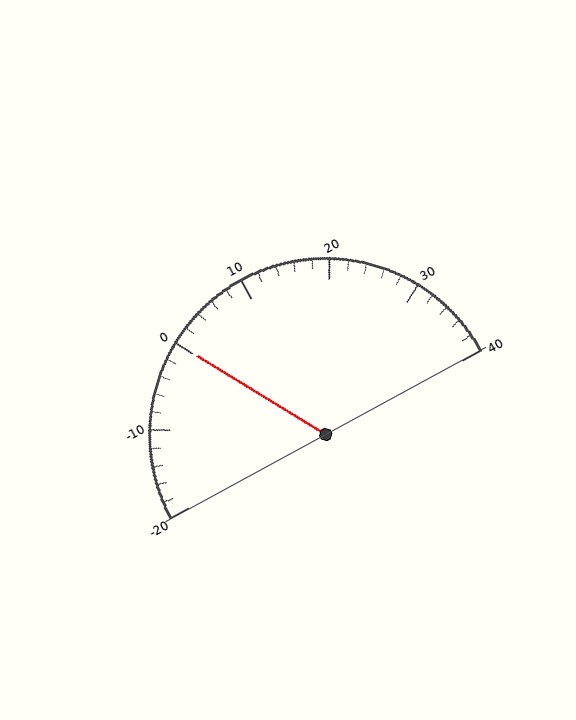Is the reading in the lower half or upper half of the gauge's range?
The reading is in the lower half of the range (-20 to 40).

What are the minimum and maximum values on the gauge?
The gauge ranges from -20 to 40.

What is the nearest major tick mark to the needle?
The nearest major tick mark is 0.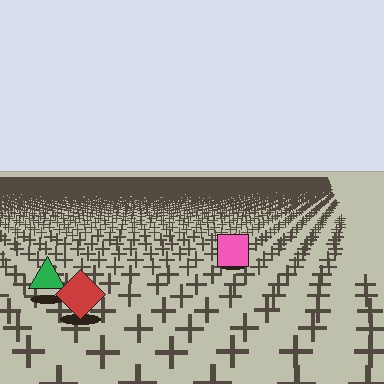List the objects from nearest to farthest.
From nearest to farthest: the red diamond, the green triangle, the pink square.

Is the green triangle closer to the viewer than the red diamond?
No. The red diamond is closer — you can tell from the texture gradient: the ground texture is coarser near it.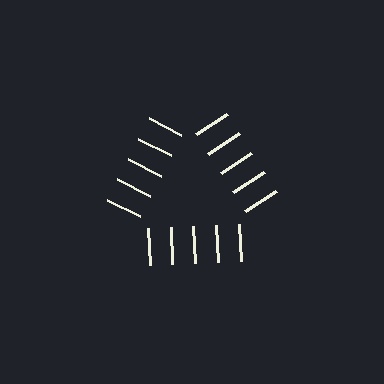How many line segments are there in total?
15 — 5 along each of the 3 edges.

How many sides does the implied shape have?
3 sides — the line-ends trace a triangle.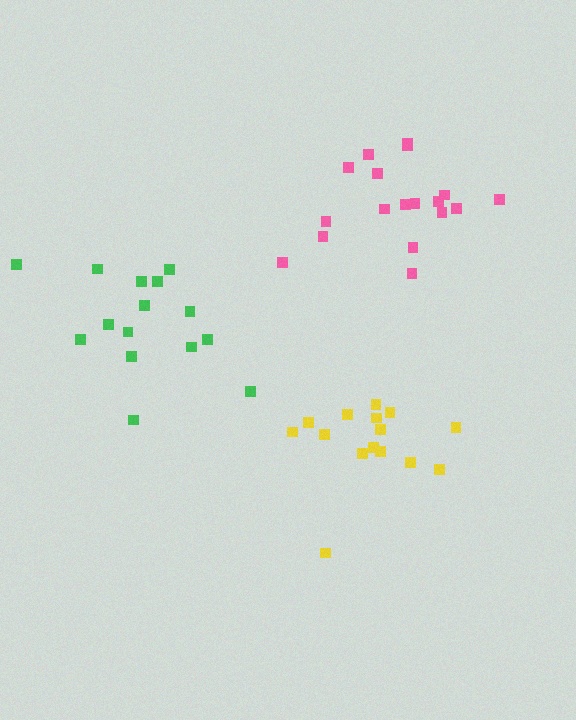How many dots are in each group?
Group 1: 15 dots, Group 2: 18 dots, Group 3: 15 dots (48 total).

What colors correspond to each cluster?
The clusters are colored: yellow, pink, green.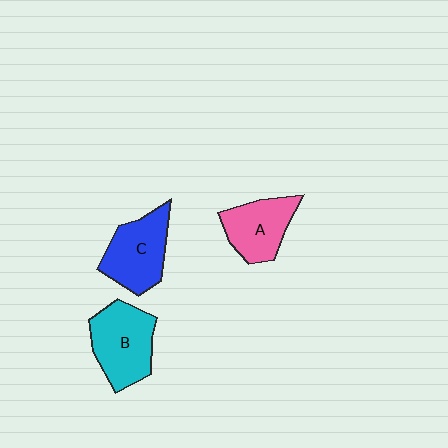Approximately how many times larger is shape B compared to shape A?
Approximately 1.2 times.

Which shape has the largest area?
Shape B (cyan).